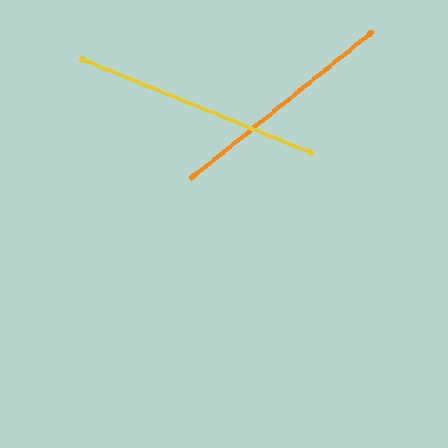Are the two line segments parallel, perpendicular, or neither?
Neither parallel nor perpendicular — they differ by about 61°.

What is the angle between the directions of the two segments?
Approximately 61 degrees.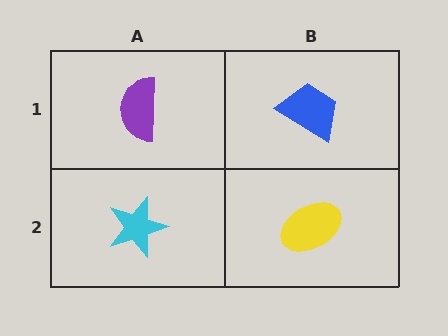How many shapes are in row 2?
2 shapes.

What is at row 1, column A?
A purple semicircle.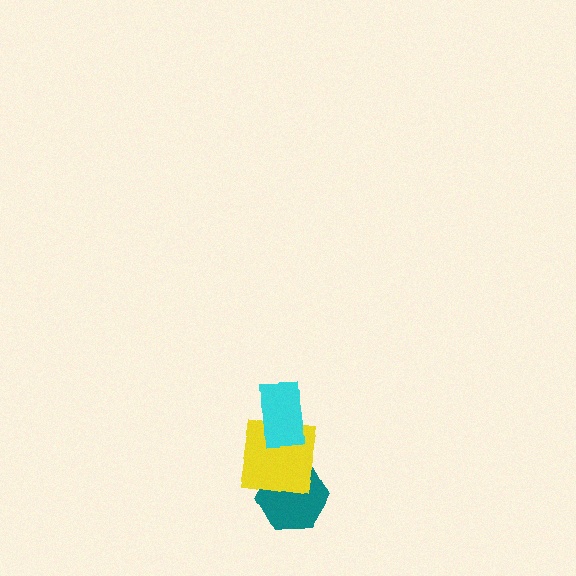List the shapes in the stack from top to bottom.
From top to bottom: the cyan rectangle, the yellow square, the teal hexagon.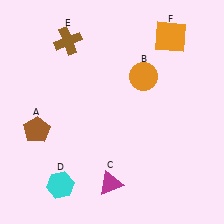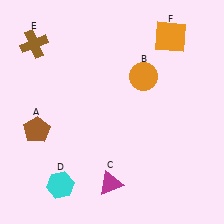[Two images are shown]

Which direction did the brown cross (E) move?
The brown cross (E) moved left.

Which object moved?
The brown cross (E) moved left.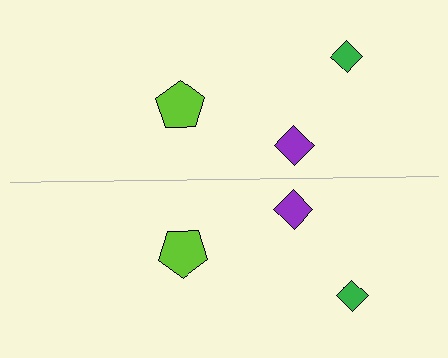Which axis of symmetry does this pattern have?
The pattern has a horizontal axis of symmetry running through the center of the image.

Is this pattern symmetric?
Yes, this pattern has bilateral (reflection) symmetry.